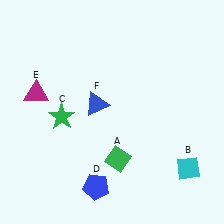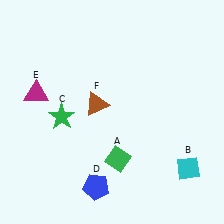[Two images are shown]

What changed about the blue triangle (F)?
In Image 1, F is blue. In Image 2, it changed to brown.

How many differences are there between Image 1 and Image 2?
There is 1 difference between the two images.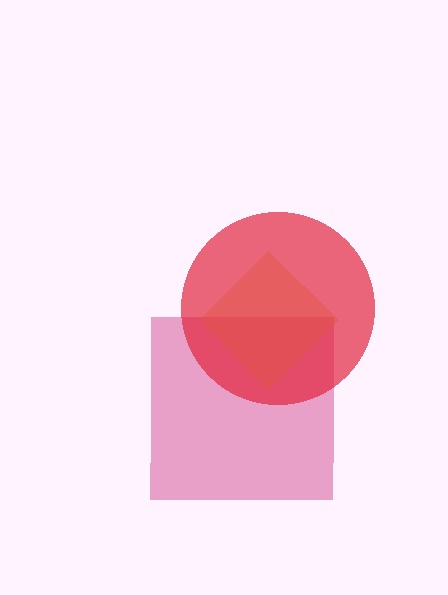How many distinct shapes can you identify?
There are 3 distinct shapes: a pink square, a yellow diamond, a red circle.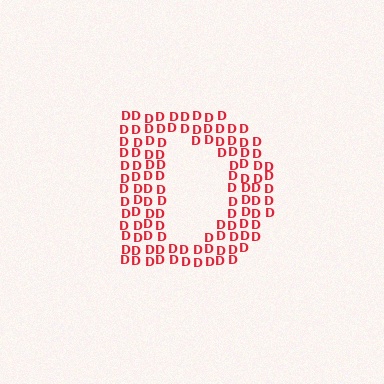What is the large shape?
The large shape is the letter D.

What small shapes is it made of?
It is made of small letter D's.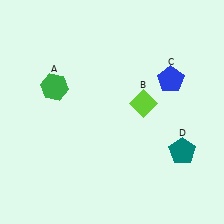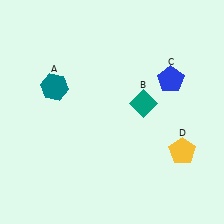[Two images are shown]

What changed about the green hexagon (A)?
In Image 1, A is green. In Image 2, it changed to teal.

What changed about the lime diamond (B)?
In Image 1, B is lime. In Image 2, it changed to teal.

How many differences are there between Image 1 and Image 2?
There are 3 differences between the two images.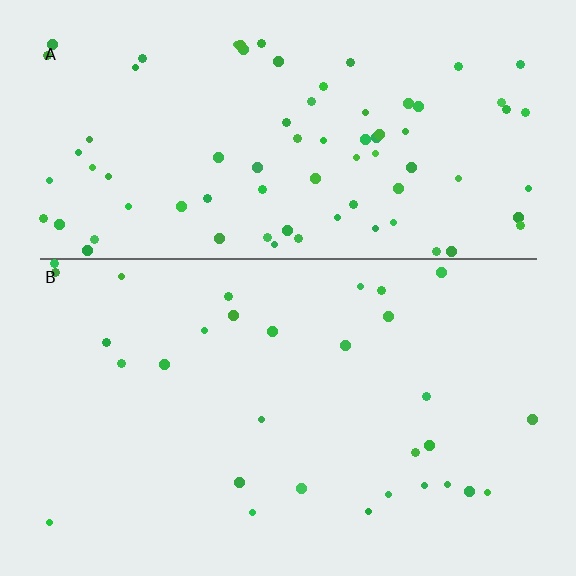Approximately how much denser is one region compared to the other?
Approximately 2.6× — region A over region B.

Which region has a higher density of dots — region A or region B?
A (the top).